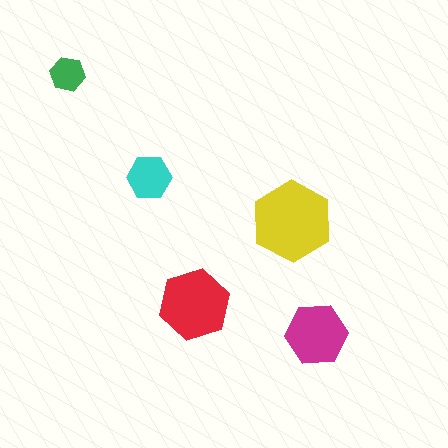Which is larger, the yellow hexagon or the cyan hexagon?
The yellow one.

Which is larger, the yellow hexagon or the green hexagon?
The yellow one.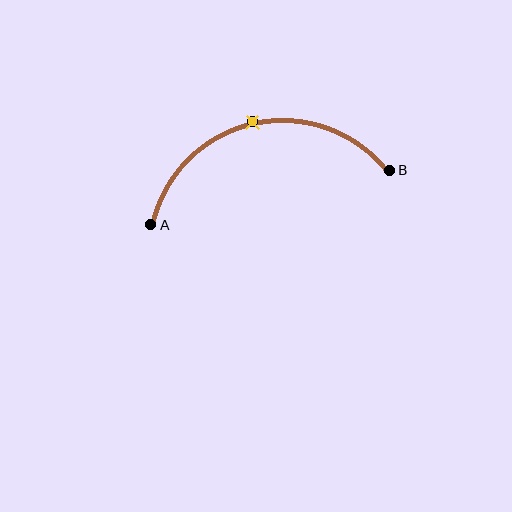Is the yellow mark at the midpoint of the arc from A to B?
Yes. The yellow mark lies on the arc at equal arc-length from both A and B — it is the arc midpoint.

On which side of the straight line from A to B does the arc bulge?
The arc bulges above the straight line connecting A and B.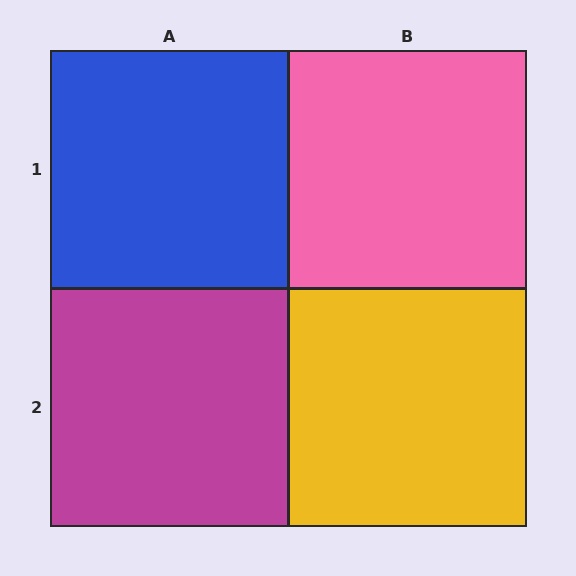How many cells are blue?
1 cell is blue.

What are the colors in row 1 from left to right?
Blue, pink.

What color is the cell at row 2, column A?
Magenta.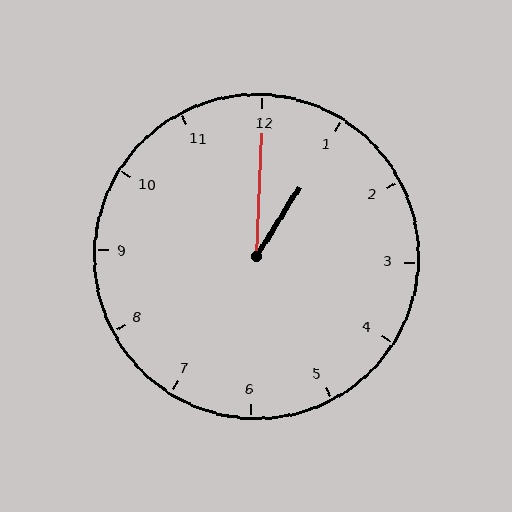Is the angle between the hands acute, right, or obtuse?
It is acute.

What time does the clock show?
1:00.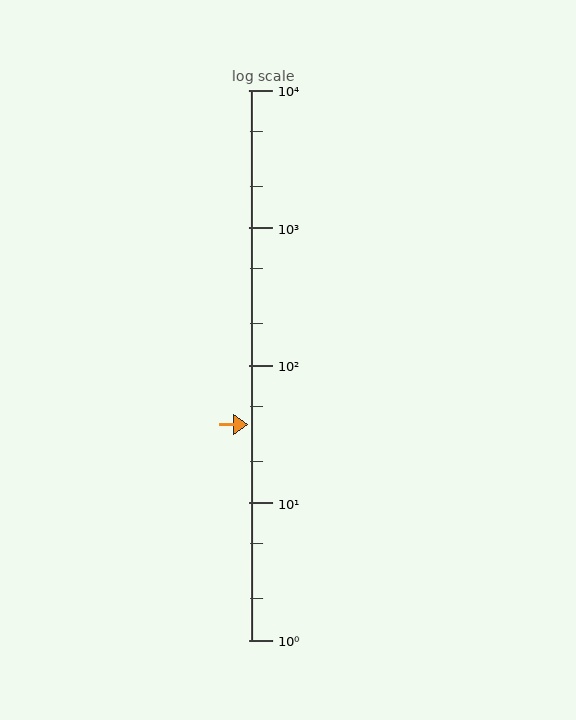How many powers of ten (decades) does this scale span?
The scale spans 4 decades, from 1 to 10000.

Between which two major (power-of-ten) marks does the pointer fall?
The pointer is between 10 and 100.